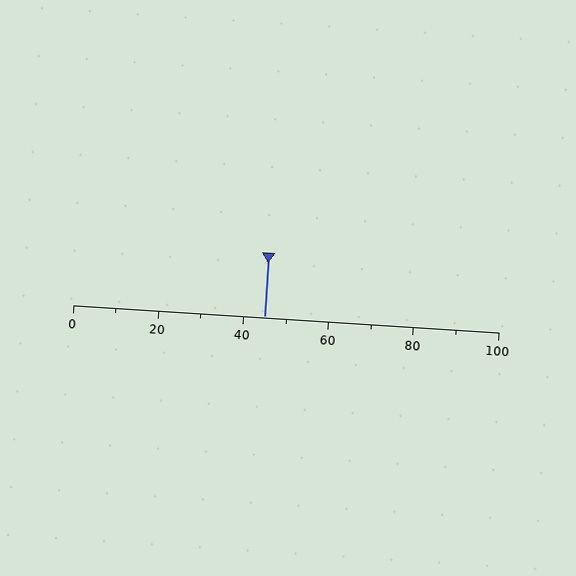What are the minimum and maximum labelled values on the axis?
The axis runs from 0 to 100.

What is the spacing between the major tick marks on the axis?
The major ticks are spaced 20 apart.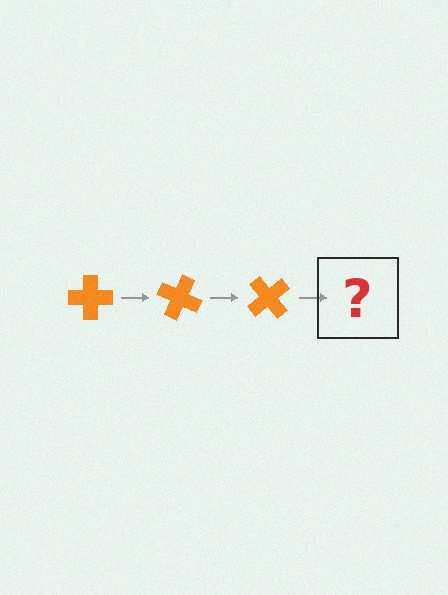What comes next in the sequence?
The next element should be an orange cross rotated 75 degrees.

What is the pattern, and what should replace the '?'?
The pattern is that the cross rotates 25 degrees each step. The '?' should be an orange cross rotated 75 degrees.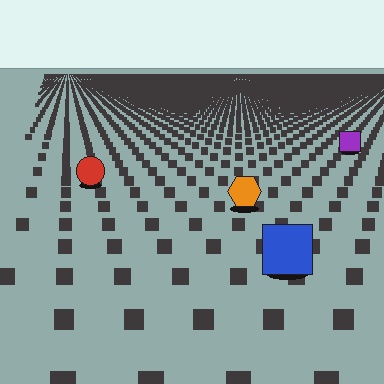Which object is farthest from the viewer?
The purple square is farthest from the viewer. It appears smaller and the ground texture around it is denser.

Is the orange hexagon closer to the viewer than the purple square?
Yes. The orange hexagon is closer — you can tell from the texture gradient: the ground texture is coarser near it.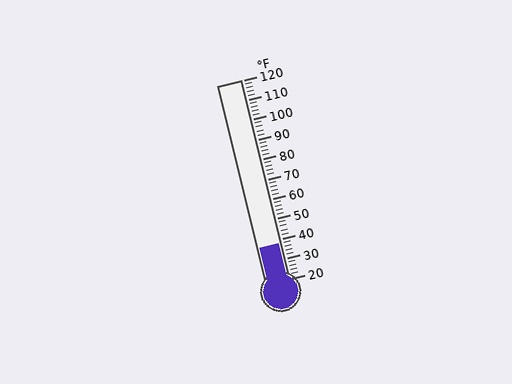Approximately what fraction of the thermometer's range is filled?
The thermometer is filled to approximately 20% of its range.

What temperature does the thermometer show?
The thermometer shows approximately 38°F.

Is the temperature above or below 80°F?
The temperature is below 80°F.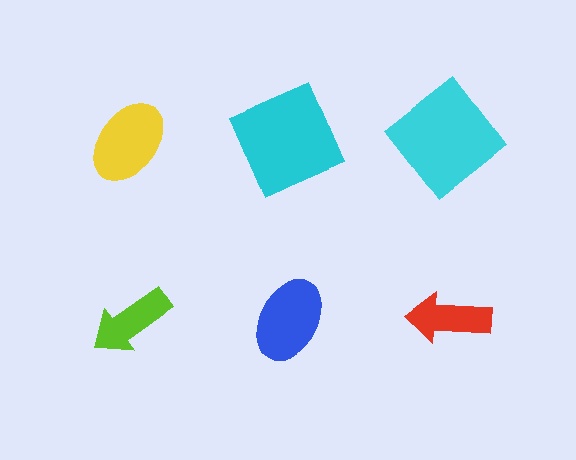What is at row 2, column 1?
A lime arrow.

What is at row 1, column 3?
A cyan diamond.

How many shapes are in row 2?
3 shapes.